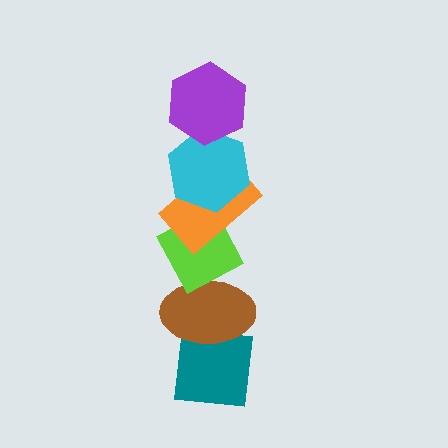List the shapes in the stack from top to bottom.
From top to bottom: the purple hexagon, the cyan hexagon, the orange rectangle, the lime diamond, the brown ellipse, the teal square.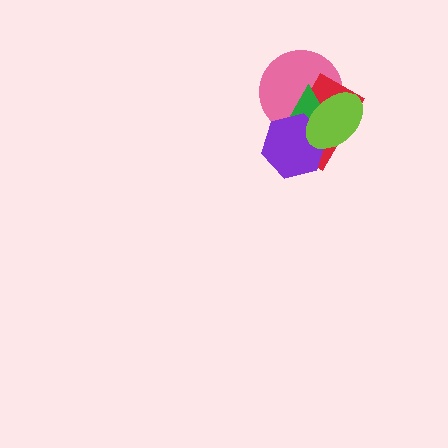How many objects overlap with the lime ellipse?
4 objects overlap with the lime ellipse.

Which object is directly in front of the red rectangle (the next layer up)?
The green triangle is directly in front of the red rectangle.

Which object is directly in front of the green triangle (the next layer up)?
The purple hexagon is directly in front of the green triangle.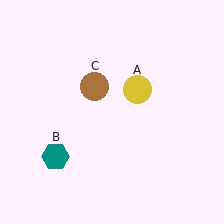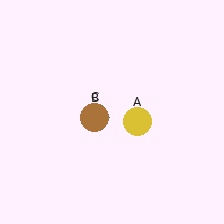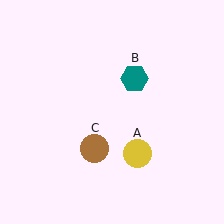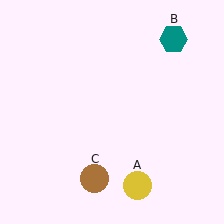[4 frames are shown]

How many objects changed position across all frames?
3 objects changed position: yellow circle (object A), teal hexagon (object B), brown circle (object C).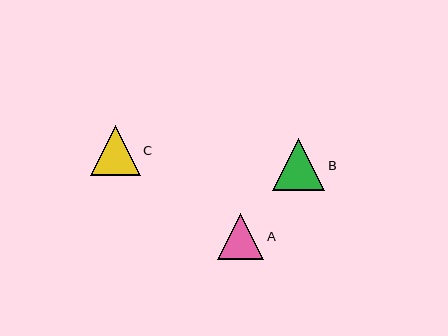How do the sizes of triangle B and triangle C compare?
Triangle B and triangle C are approximately the same size.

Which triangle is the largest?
Triangle B is the largest with a size of approximately 52 pixels.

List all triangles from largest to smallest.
From largest to smallest: B, C, A.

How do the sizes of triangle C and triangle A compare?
Triangle C and triangle A are approximately the same size.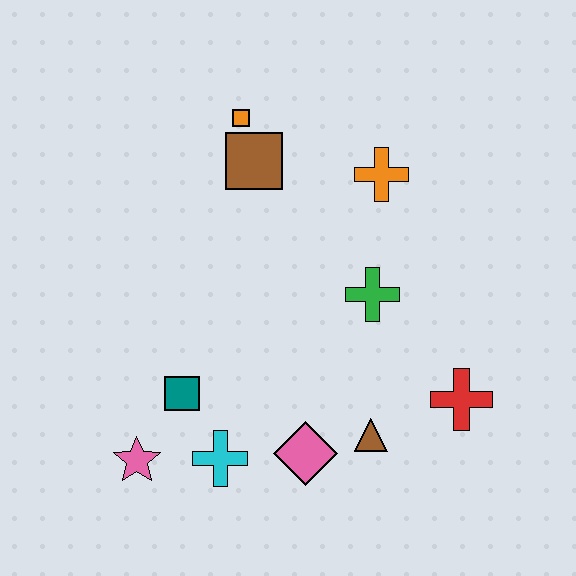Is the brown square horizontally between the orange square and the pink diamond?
Yes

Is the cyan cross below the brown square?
Yes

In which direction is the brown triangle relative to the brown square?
The brown triangle is below the brown square.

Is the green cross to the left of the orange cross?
Yes